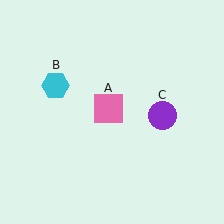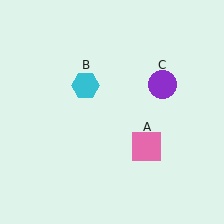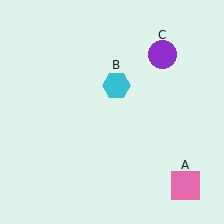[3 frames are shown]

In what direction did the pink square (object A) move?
The pink square (object A) moved down and to the right.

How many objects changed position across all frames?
3 objects changed position: pink square (object A), cyan hexagon (object B), purple circle (object C).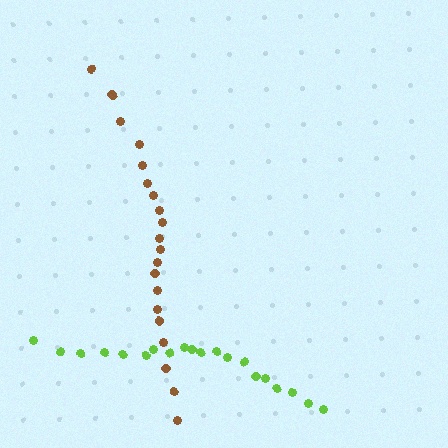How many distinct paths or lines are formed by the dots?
There are 2 distinct paths.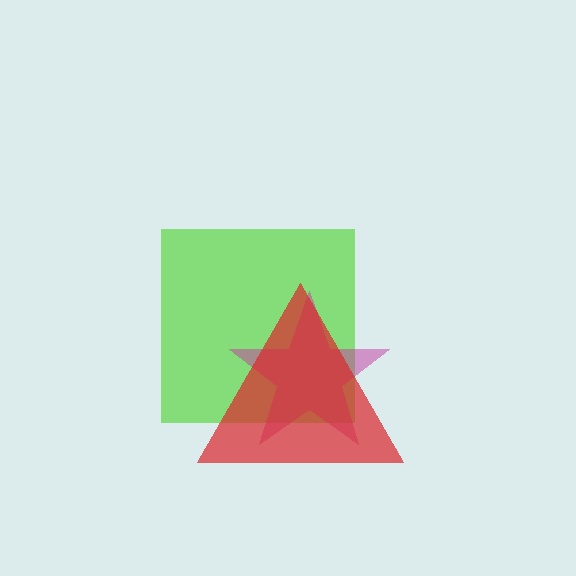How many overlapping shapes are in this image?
There are 3 overlapping shapes in the image.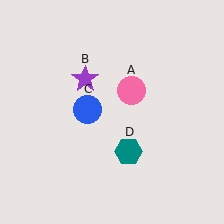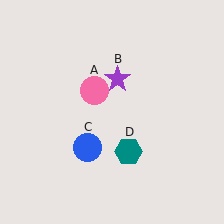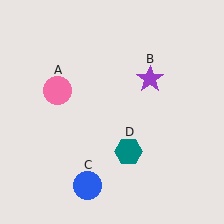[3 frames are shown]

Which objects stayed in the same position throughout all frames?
Teal hexagon (object D) remained stationary.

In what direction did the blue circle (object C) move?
The blue circle (object C) moved down.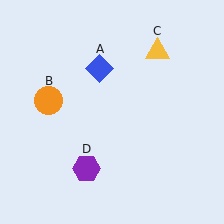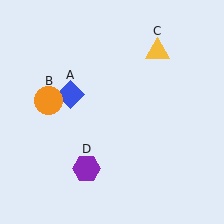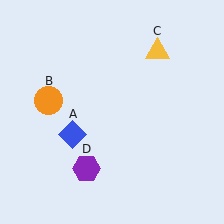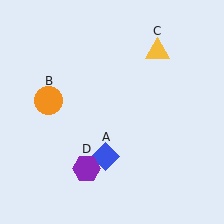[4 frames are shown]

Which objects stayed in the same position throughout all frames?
Orange circle (object B) and yellow triangle (object C) and purple hexagon (object D) remained stationary.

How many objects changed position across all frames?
1 object changed position: blue diamond (object A).